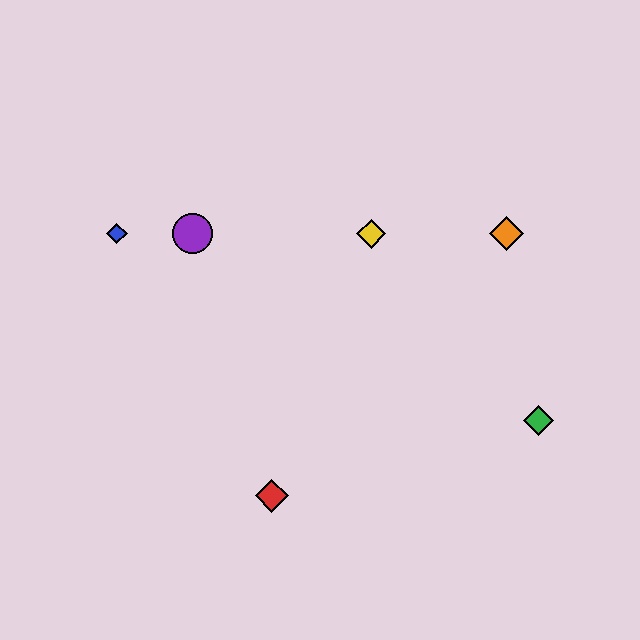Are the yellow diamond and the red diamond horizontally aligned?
No, the yellow diamond is at y≈234 and the red diamond is at y≈496.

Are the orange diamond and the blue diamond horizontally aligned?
Yes, both are at y≈234.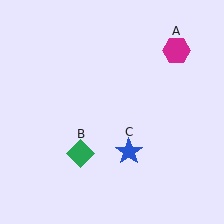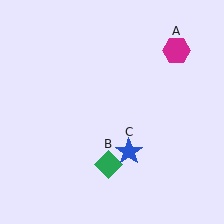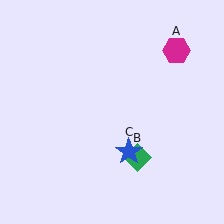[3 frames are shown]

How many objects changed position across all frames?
1 object changed position: green diamond (object B).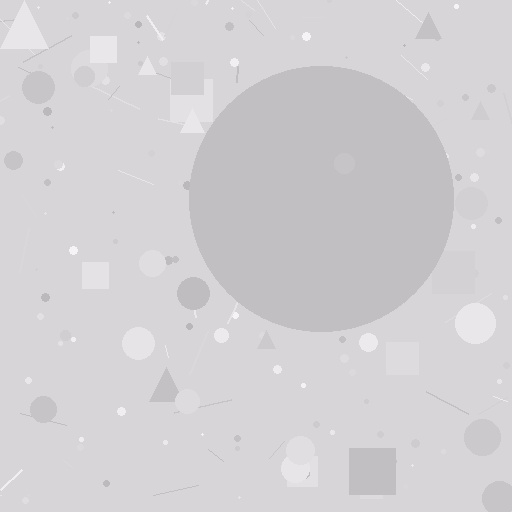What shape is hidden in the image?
A circle is hidden in the image.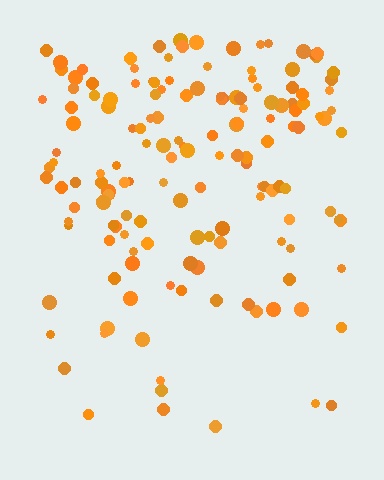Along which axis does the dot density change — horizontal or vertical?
Vertical.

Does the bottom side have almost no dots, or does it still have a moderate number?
Still a moderate number, just noticeably fewer than the top.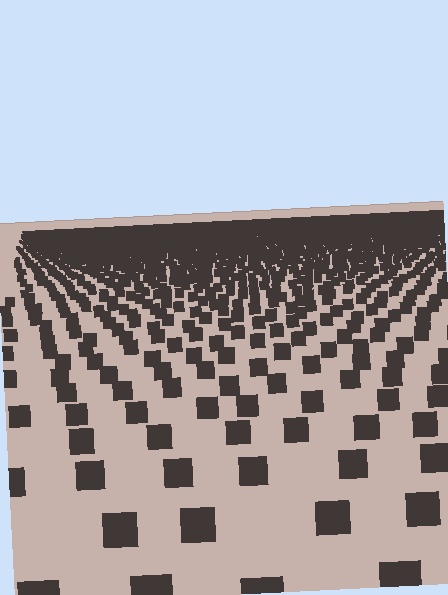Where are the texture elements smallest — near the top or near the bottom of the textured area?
Near the top.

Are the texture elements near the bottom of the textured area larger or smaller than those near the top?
Larger. Near the bottom, elements are closer to the viewer and appear at a bigger on-screen size.